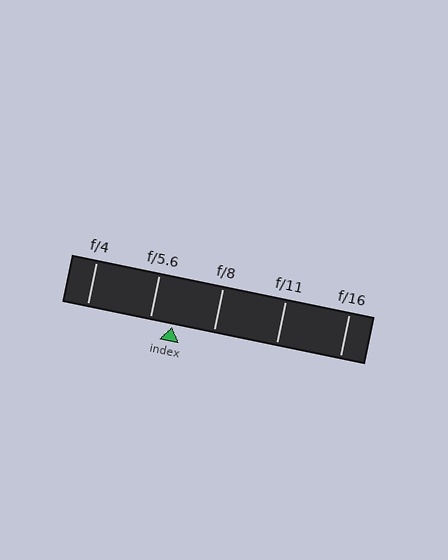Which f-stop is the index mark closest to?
The index mark is closest to f/5.6.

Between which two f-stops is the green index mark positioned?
The index mark is between f/5.6 and f/8.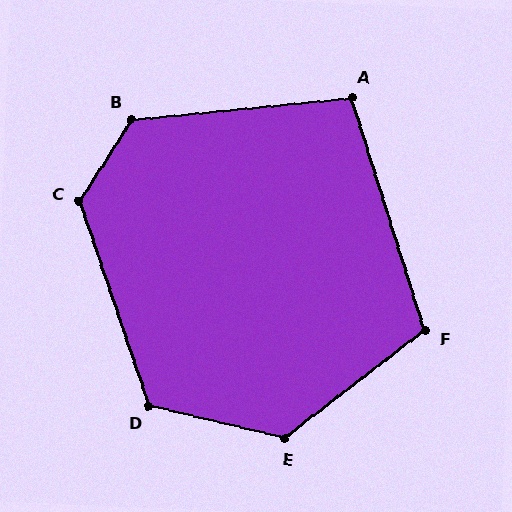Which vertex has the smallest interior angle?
A, at approximately 102 degrees.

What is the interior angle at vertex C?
Approximately 129 degrees (obtuse).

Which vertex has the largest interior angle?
E, at approximately 129 degrees.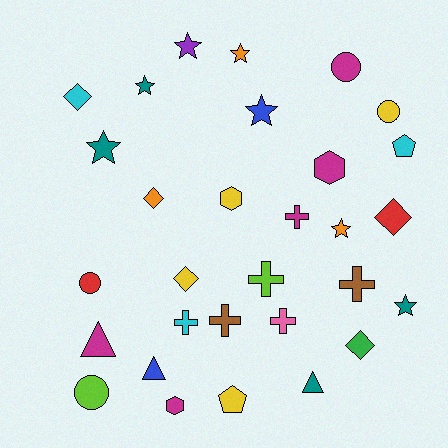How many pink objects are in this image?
There is 1 pink object.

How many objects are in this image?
There are 30 objects.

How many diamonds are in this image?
There are 5 diamonds.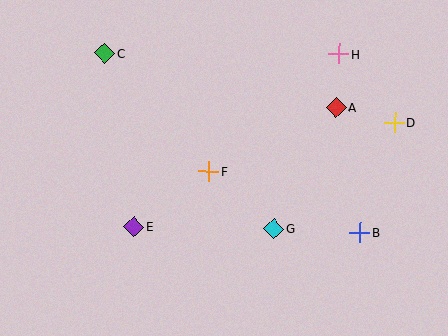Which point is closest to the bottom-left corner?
Point E is closest to the bottom-left corner.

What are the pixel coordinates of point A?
Point A is at (336, 108).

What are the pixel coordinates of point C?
Point C is at (105, 53).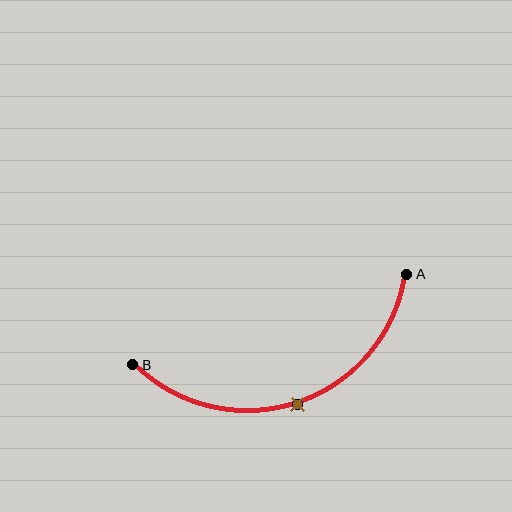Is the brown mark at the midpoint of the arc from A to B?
Yes. The brown mark lies on the arc at equal arc-length from both A and B — it is the arc midpoint.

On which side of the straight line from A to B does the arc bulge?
The arc bulges below the straight line connecting A and B.